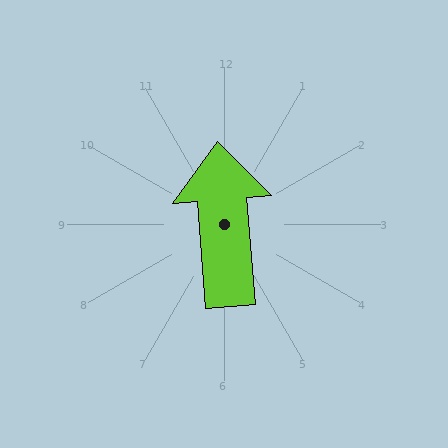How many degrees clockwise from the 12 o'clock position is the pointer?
Approximately 355 degrees.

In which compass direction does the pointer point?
North.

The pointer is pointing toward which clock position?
Roughly 12 o'clock.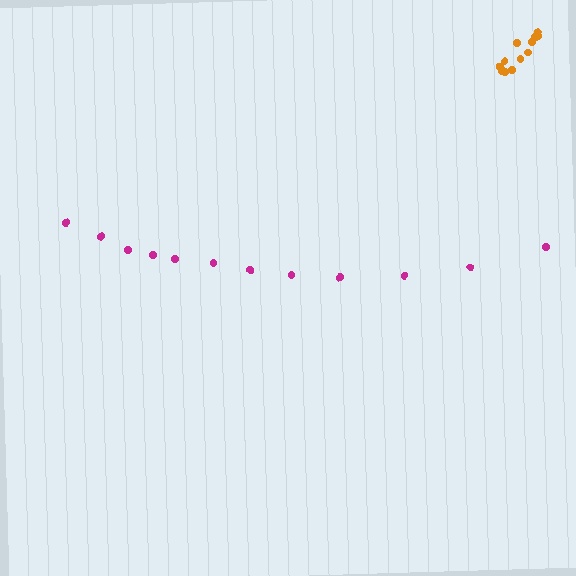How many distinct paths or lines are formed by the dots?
There are 2 distinct paths.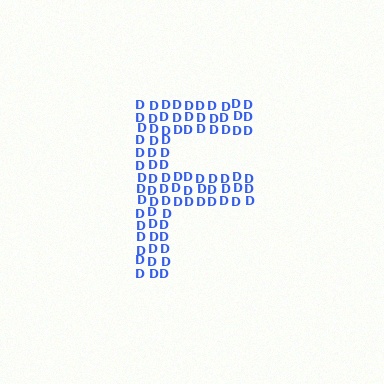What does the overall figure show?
The overall figure shows the letter F.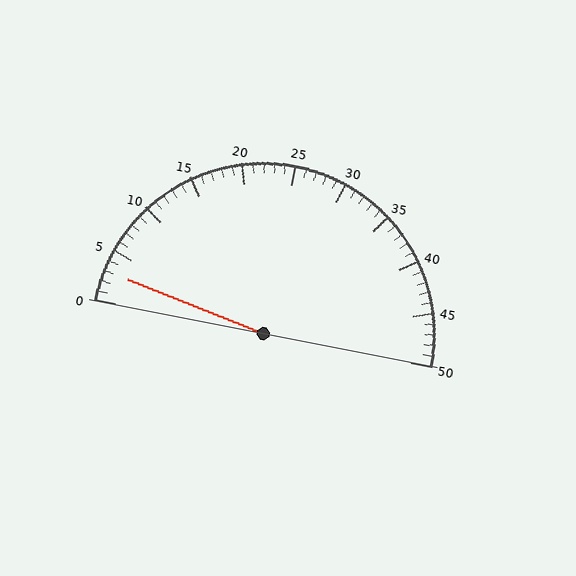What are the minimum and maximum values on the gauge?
The gauge ranges from 0 to 50.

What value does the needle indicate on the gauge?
The needle indicates approximately 3.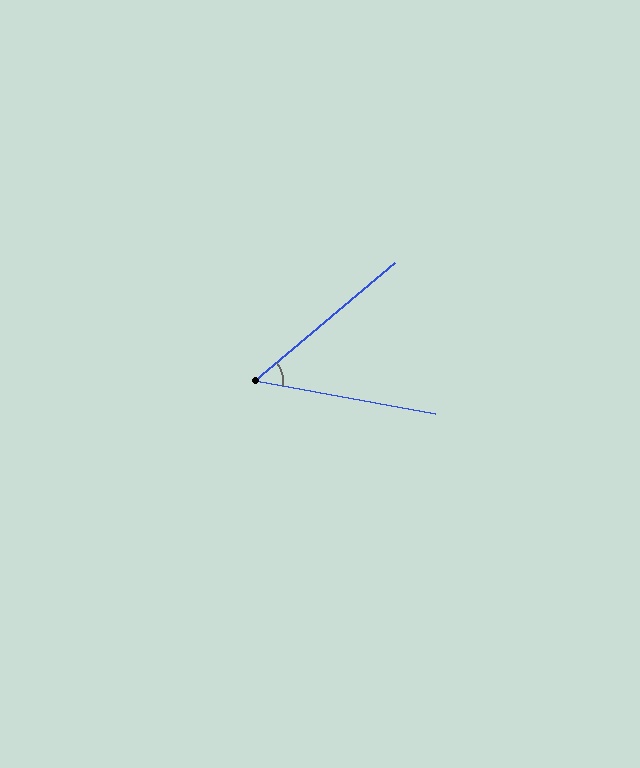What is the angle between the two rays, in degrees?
Approximately 50 degrees.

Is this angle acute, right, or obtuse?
It is acute.